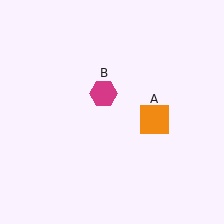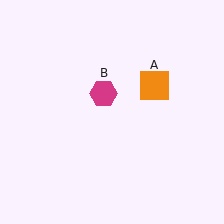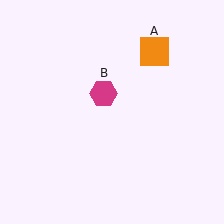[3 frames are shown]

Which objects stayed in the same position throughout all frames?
Magenta hexagon (object B) remained stationary.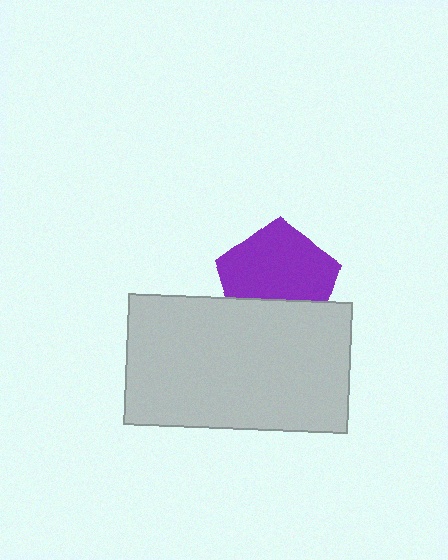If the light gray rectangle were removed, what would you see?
You would see the complete purple pentagon.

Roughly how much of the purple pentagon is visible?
Most of it is visible (roughly 68%).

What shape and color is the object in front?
The object in front is a light gray rectangle.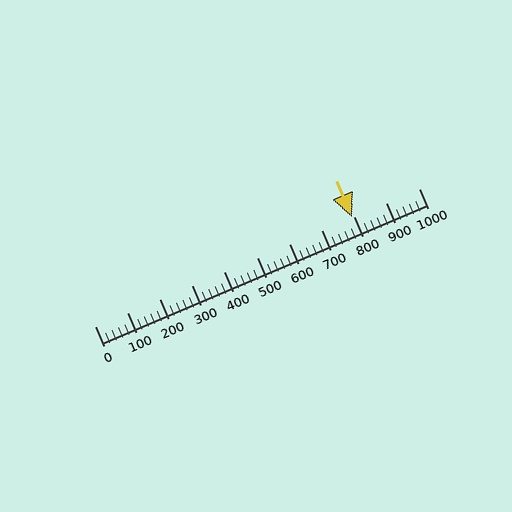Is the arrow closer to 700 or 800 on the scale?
The arrow is closer to 800.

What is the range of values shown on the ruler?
The ruler shows values from 0 to 1000.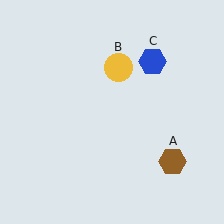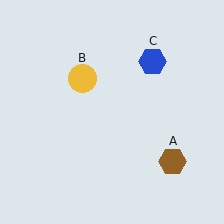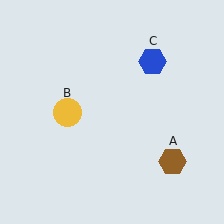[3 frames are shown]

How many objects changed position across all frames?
1 object changed position: yellow circle (object B).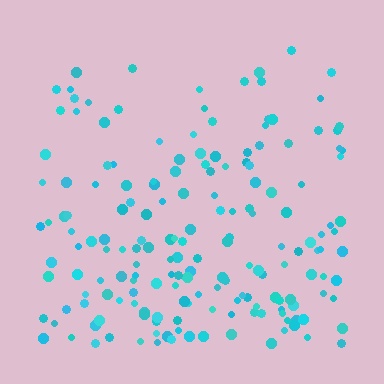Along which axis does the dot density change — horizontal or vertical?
Vertical.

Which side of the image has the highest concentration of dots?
The bottom.